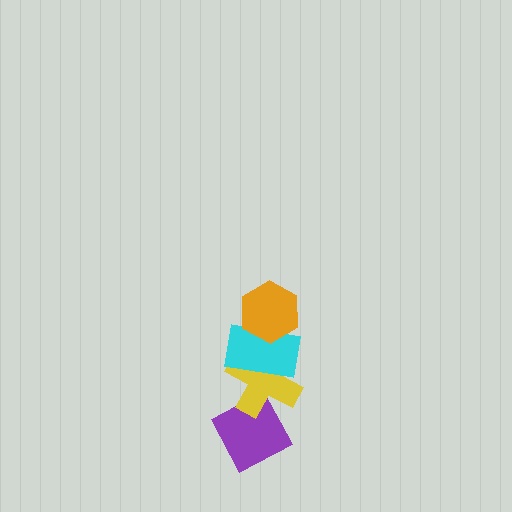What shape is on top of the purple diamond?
The yellow cross is on top of the purple diamond.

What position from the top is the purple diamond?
The purple diamond is 4th from the top.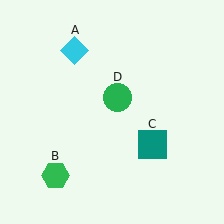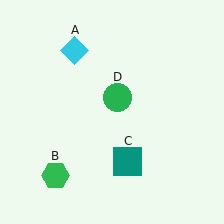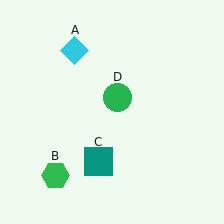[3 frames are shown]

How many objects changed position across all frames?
1 object changed position: teal square (object C).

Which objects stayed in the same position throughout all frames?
Cyan diamond (object A) and green hexagon (object B) and green circle (object D) remained stationary.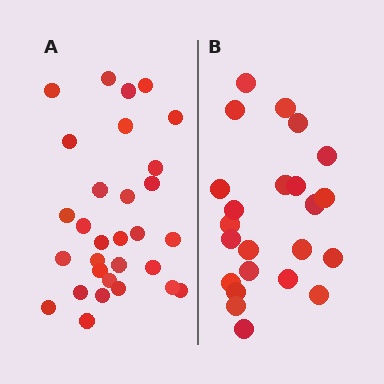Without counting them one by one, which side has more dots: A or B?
Region A (the left region) has more dots.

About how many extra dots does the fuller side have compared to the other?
Region A has roughly 8 or so more dots than region B.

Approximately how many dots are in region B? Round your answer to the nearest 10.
About 20 dots. (The exact count is 23, which rounds to 20.)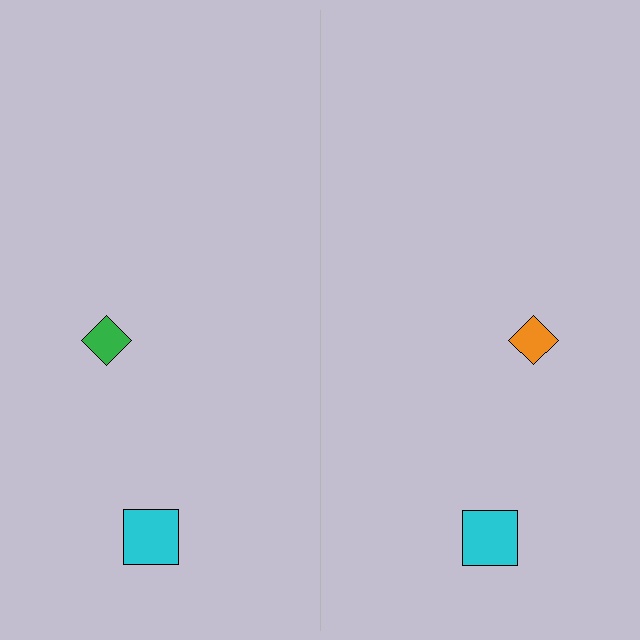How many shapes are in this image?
There are 4 shapes in this image.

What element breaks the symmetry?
The orange diamond on the right side breaks the symmetry — its mirror counterpart is green.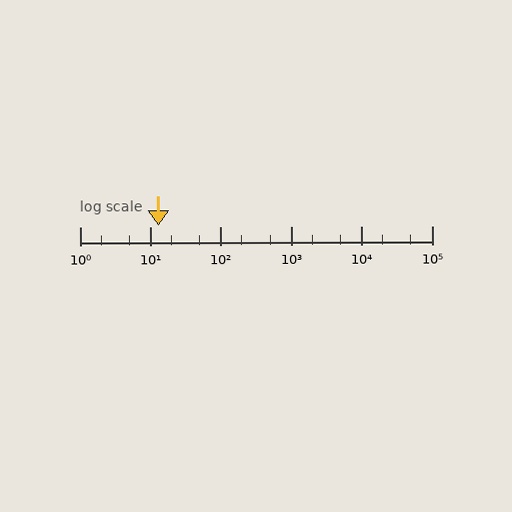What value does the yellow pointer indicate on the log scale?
The pointer indicates approximately 13.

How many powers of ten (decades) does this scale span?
The scale spans 5 decades, from 1 to 100000.